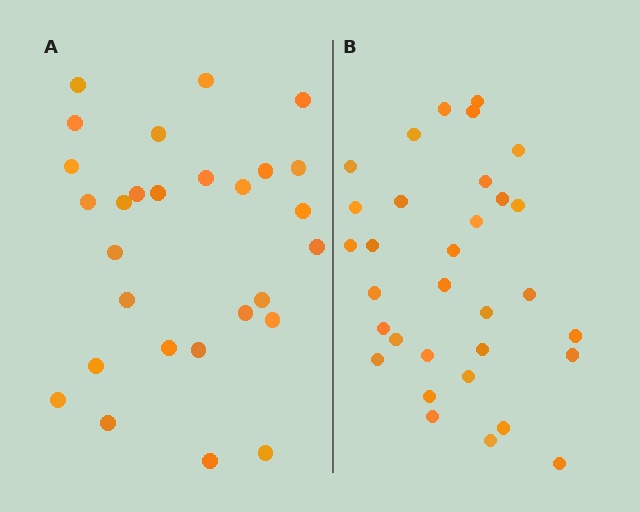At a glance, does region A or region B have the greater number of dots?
Region B (the right region) has more dots.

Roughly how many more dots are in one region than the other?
Region B has about 4 more dots than region A.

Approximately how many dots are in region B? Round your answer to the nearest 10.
About 30 dots. (The exact count is 32, which rounds to 30.)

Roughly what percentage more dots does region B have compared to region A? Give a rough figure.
About 15% more.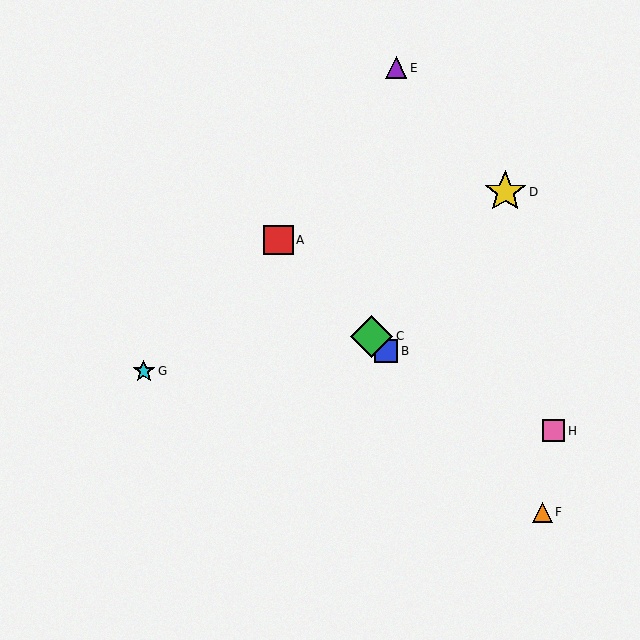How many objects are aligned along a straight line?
4 objects (A, B, C, F) are aligned along a straight line.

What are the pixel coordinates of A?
Object A is at (279, 240).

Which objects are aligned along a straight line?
Objects A, B, C, F are aligned along a straight line.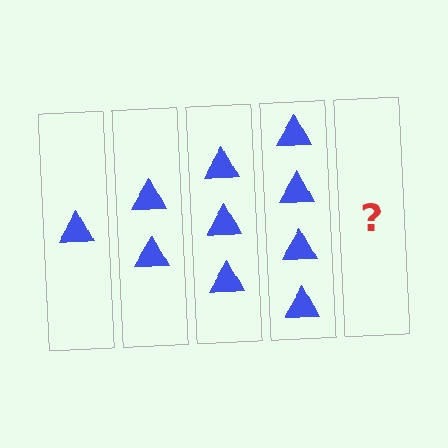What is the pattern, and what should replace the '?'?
The pattern is that each step adds one more triangle. The '?' should be 5 triangles.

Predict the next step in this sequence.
The next step is 5 triangles.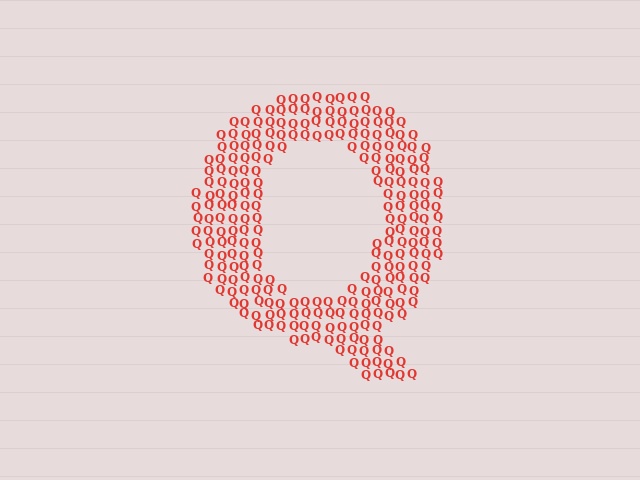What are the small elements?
The small elements are letter Q's.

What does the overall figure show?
The overall figure shows the letter Q.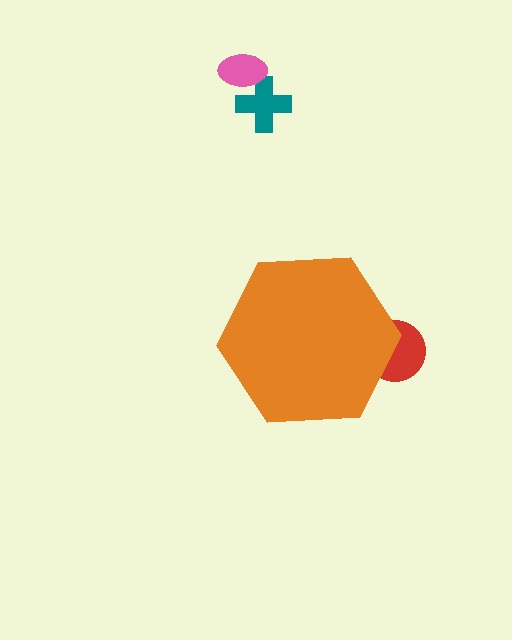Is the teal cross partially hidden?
No, the teal cross is fully visible.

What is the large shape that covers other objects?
An orange hexagon.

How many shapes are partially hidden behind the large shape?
1 shape is partially hidden.